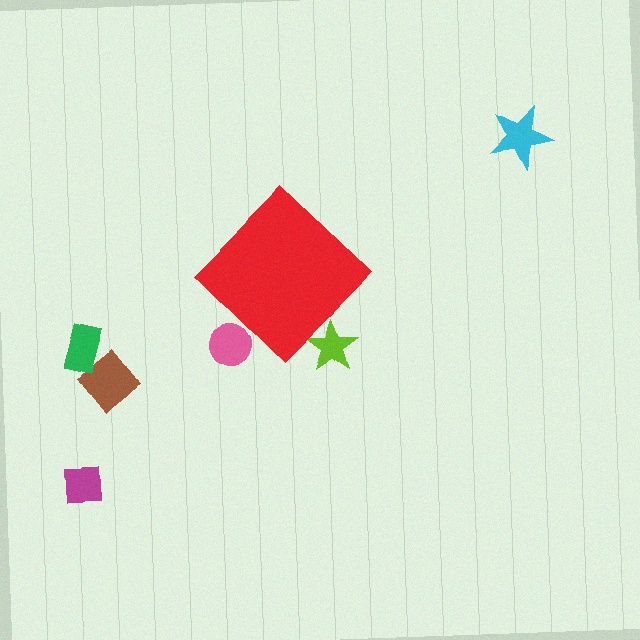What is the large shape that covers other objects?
A red diamond.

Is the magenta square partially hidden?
No, the magenta square is fully visible.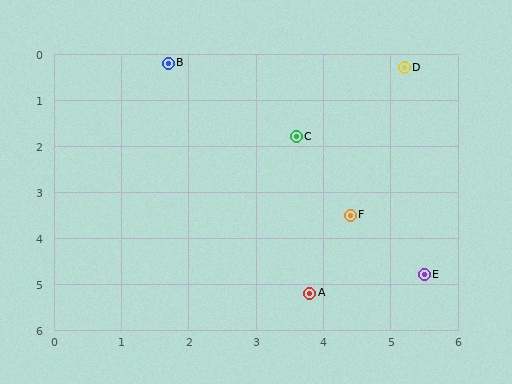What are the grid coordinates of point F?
Point F is at approximately (4.4, 3.5).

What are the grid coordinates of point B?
Point B is at approximately (1.7, 0.2).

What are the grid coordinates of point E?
Point E is at approximately (5.5, 4.8).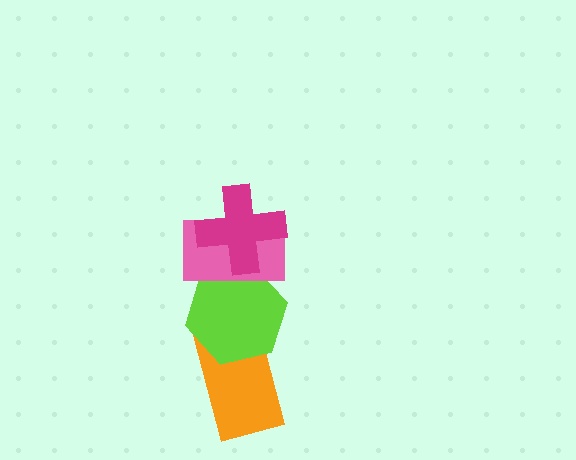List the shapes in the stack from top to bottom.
From top to bottom: the magenta cross, the pink rectangle, the lime hexagon, the orange rectangle.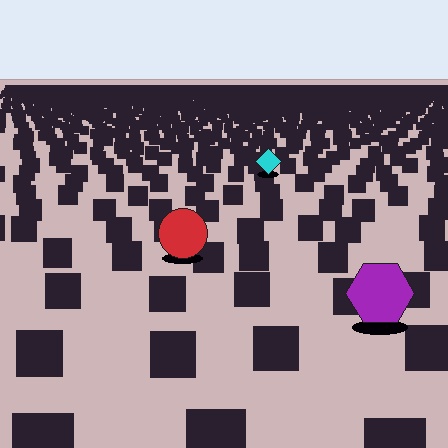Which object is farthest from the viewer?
The cyan diamond is farthest from the viewer. It appears smaller and the ground texture around it is denser.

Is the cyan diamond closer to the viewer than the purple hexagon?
No. The purple hexagon is closer — you can tell from the texture gradient: the ground texture is coarser near it.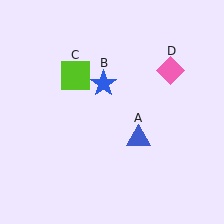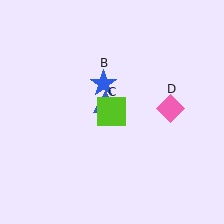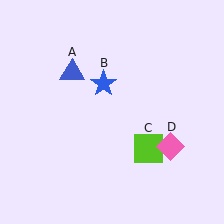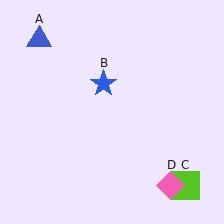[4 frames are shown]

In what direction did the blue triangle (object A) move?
The blue triangle (object A) moved up and to the left.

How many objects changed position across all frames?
3 objects changed position: blue triangle (object A), lime square (object C), pink diamond (object D).